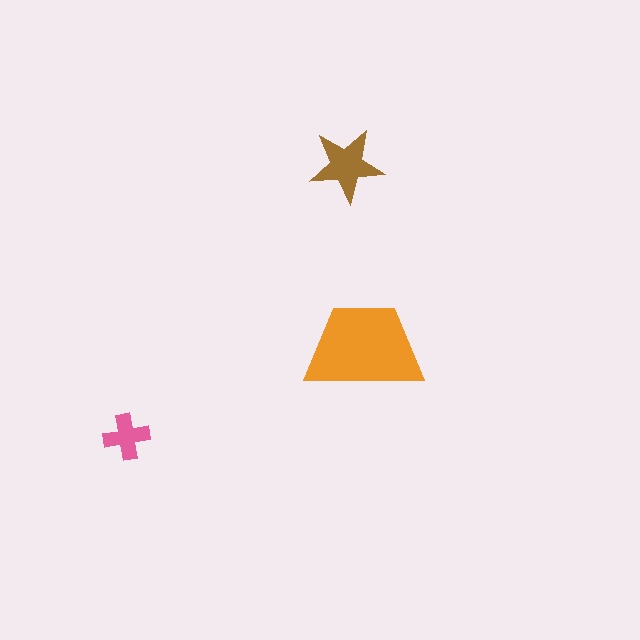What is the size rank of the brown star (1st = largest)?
2nd.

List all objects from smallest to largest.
The pink cross, the brown star, the orange trapezoid.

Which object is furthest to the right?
The orange trapezoid is rightmost.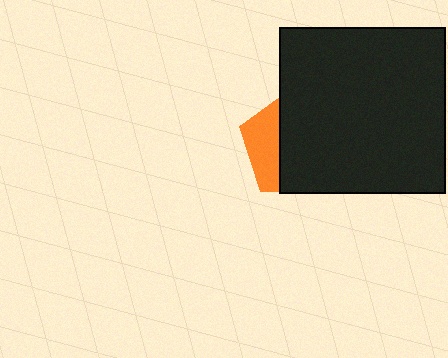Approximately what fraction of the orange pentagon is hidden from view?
Roughly 69% of the orange pentagon is hidden behind the black square.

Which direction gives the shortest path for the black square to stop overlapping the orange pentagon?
Moving right gives the shortest separation.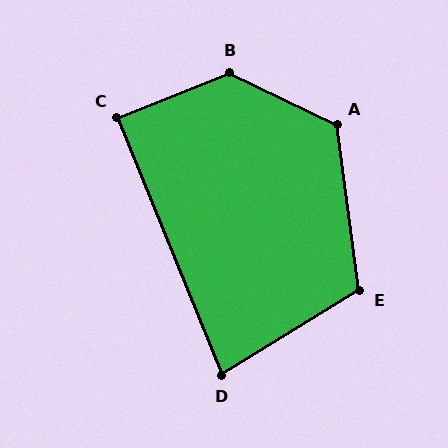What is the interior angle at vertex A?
Approximately 123 degrees (obtuse).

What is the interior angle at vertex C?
Approximately 90 degrees (approximately right).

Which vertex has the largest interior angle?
B, at approximately 133 degrees.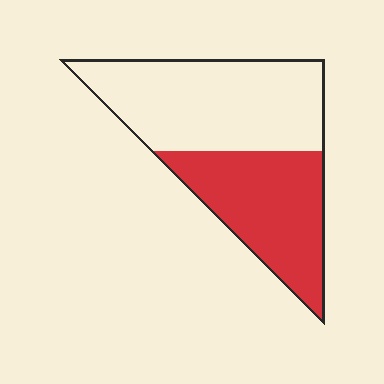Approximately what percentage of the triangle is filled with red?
Approximately 45%.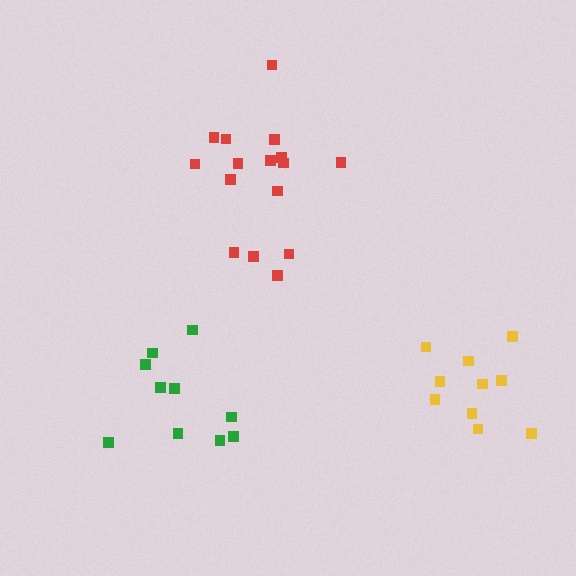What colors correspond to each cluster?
The clusters are colored: green, red, yellow.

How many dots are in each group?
Group 1: 10 dots, Group 2: 16 dots, Group 3: 10 dots (36 total).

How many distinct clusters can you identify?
There are 3 distinct clusters.